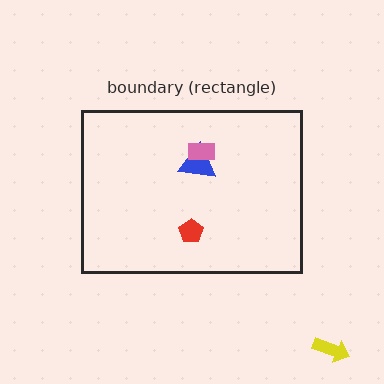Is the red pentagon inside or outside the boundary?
Inside.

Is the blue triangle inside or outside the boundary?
Inside.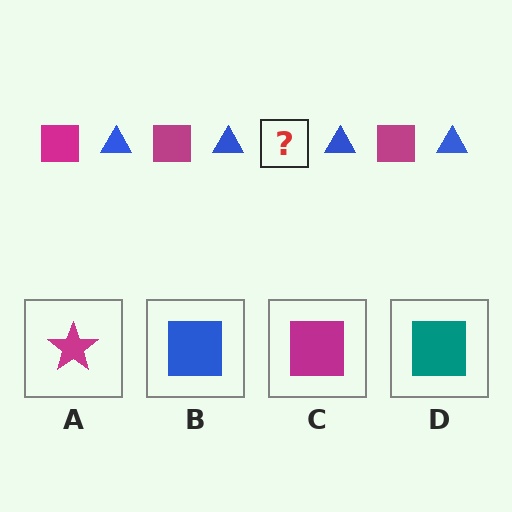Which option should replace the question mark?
Option C.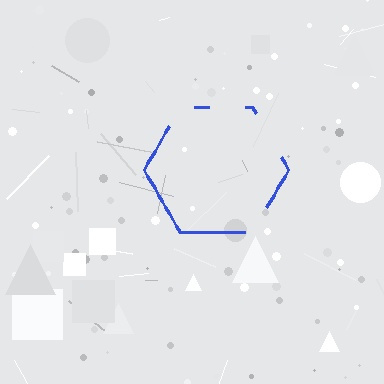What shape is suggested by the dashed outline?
The dashed outline suggests a hexagon.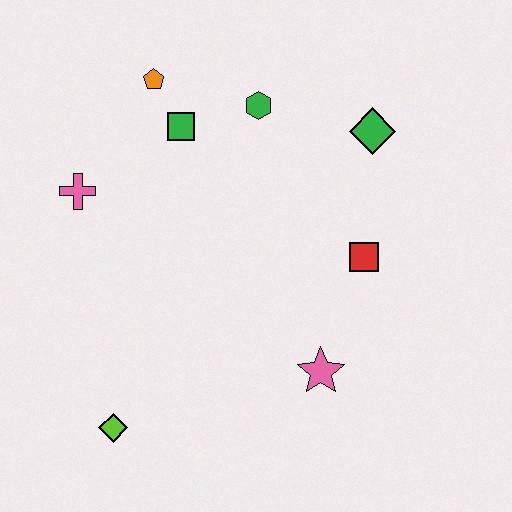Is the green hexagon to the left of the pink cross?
No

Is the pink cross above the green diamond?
No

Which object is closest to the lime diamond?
The pink star is closest to the lime diamond.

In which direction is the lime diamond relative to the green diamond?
The lime diamond is below the green diamond.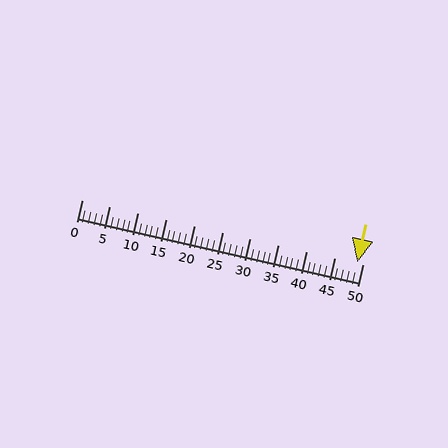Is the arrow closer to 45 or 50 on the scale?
The arrow is closer to 50.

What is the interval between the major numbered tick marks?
The major tick marks are spaced 5 units apart.